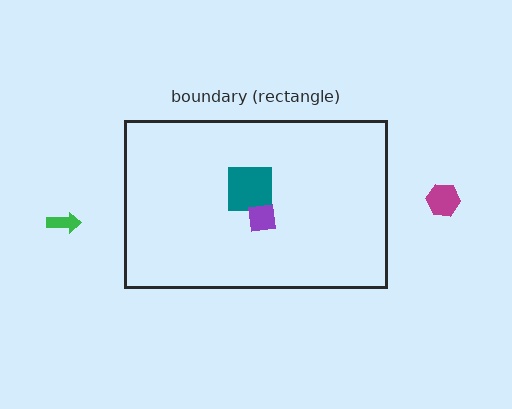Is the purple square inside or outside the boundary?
Inside.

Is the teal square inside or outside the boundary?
Inside.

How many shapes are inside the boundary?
2 inside, 2 outside.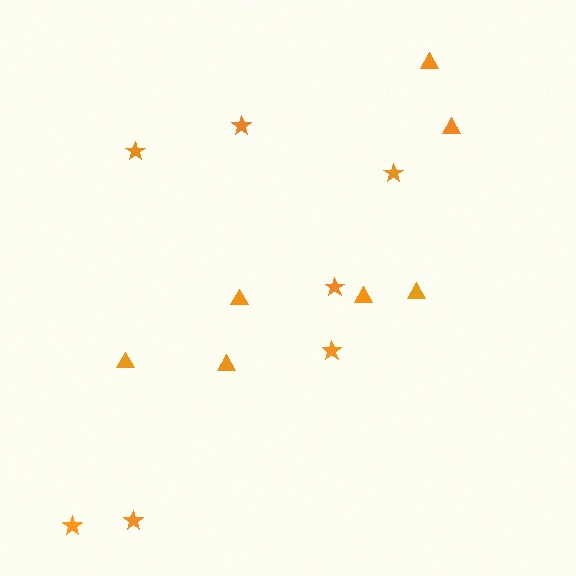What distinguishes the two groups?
There are 2 groups: one group of triangles (7) and one group of stars (7).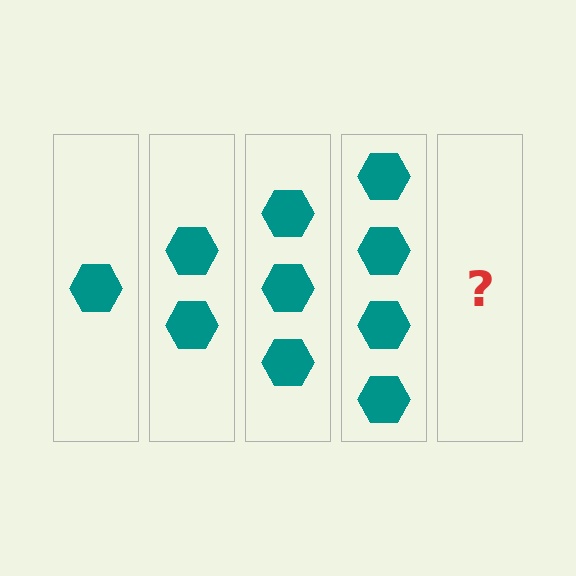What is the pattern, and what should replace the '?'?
The pattern is that each step adds one more hexagon. The '?' should be 5 hexagons.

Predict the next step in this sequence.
The next step is 5 hexagons.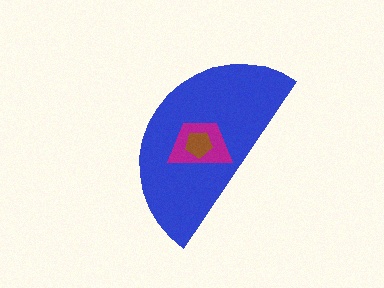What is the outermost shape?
The blue semicircle.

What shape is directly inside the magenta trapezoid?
The brown pentagon.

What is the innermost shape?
The brown pentagon.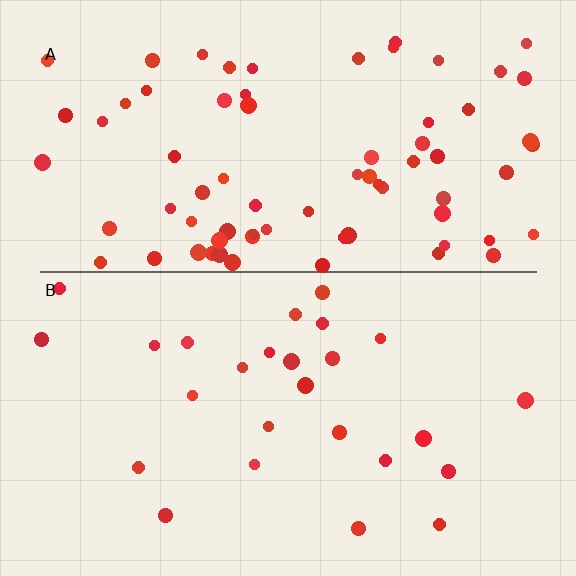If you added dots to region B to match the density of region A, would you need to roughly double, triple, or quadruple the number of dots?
Approximately triple.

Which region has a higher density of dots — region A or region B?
A (the top).